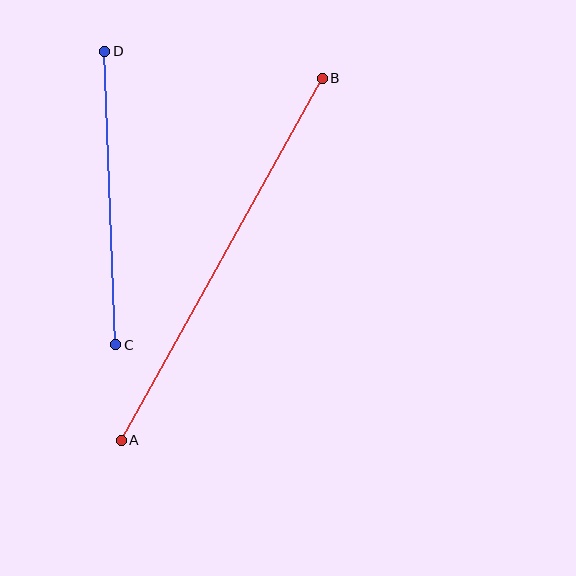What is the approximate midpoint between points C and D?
The midpoint is at approximately (110, 198) pixels.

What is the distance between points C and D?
The distance is approximately 294 pixels.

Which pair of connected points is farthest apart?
Points A and B are farthest apart.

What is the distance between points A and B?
The distance is approximately 414 pixels.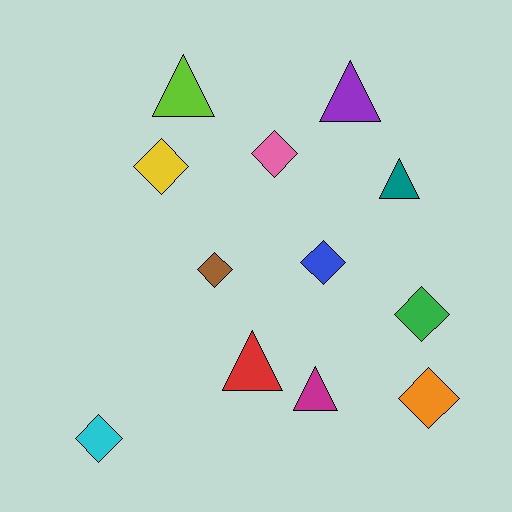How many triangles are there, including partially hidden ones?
There are 5 triangles.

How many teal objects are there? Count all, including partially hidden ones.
There is 1 teal object.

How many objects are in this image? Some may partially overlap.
There are 12 objects.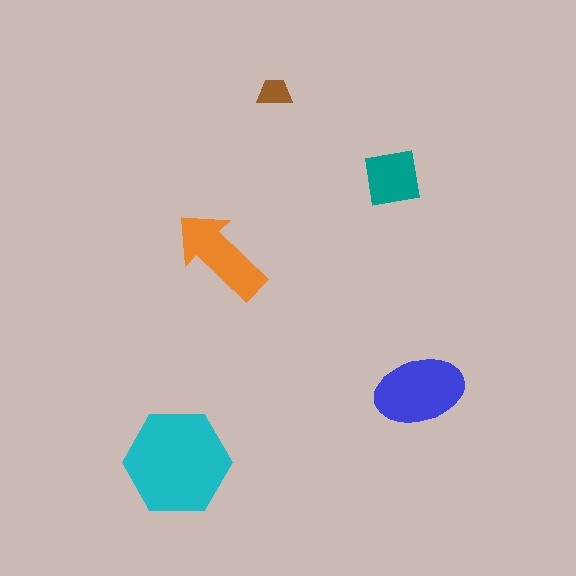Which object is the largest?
The cyan hexagon.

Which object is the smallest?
The brown trapezoid.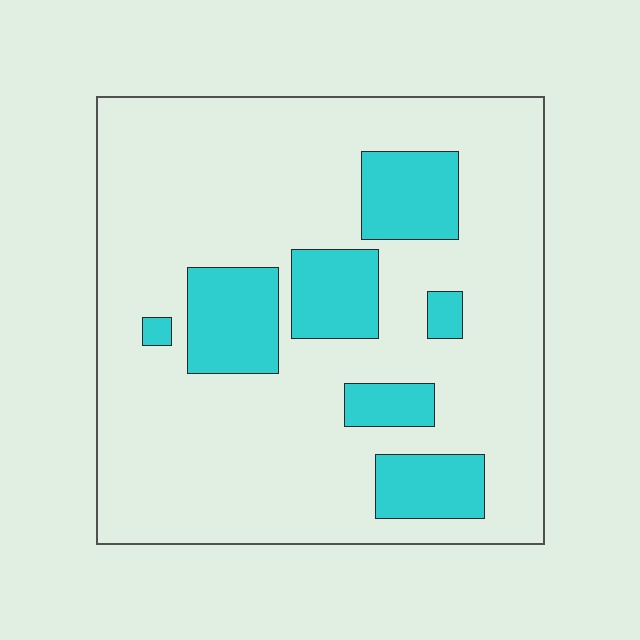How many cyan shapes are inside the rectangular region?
7.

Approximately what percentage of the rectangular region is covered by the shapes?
Approximately 20%.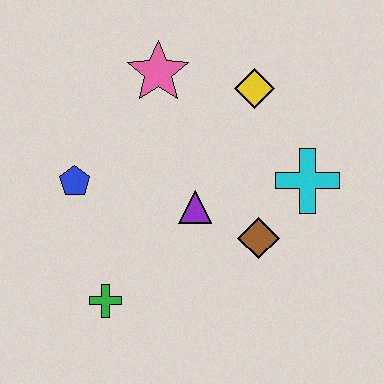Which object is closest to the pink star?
The yellow diamond is closest to the pink star.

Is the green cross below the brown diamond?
Yes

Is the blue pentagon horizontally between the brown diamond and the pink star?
No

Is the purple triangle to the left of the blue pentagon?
No